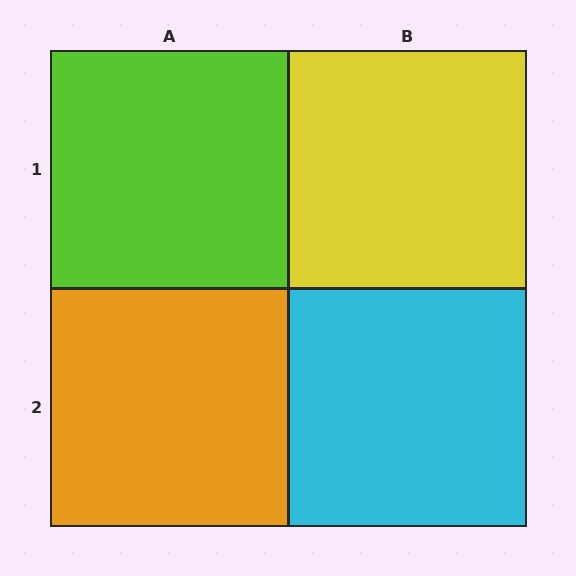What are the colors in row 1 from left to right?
Lime, yellow.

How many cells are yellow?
1 cell is yellow.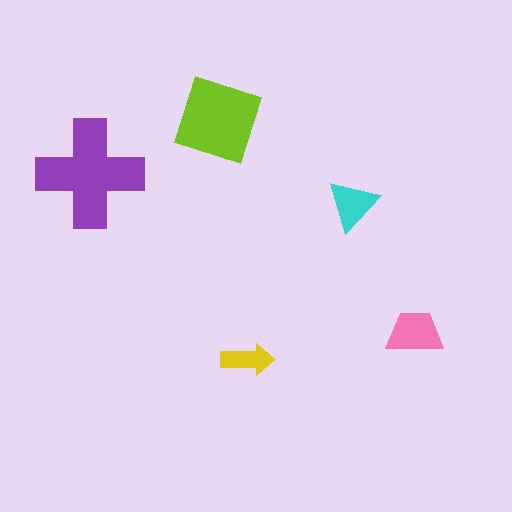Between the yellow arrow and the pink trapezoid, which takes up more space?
The pink trapezoid.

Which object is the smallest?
The yellow arrow.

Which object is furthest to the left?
The purple cross is leftmost.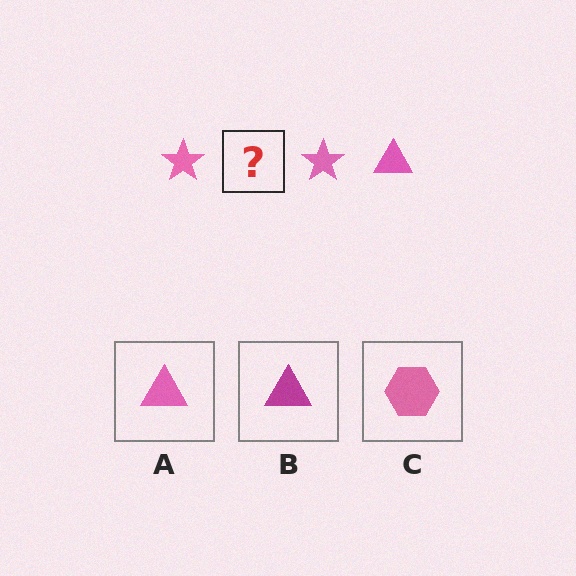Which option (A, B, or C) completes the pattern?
A.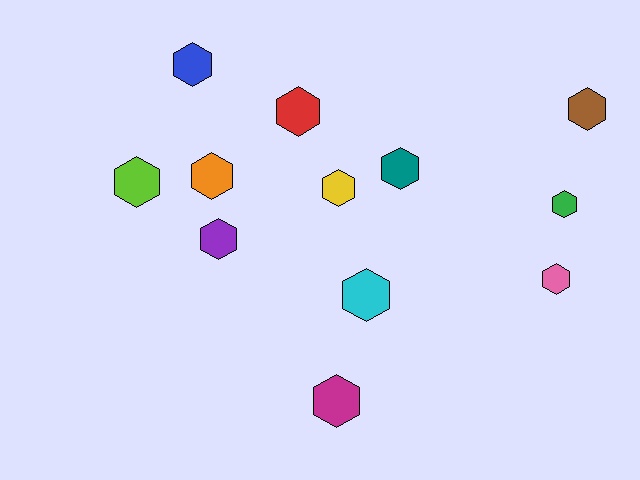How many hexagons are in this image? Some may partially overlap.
There are 12 hexagons.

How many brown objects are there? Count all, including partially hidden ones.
There is 1 brown object.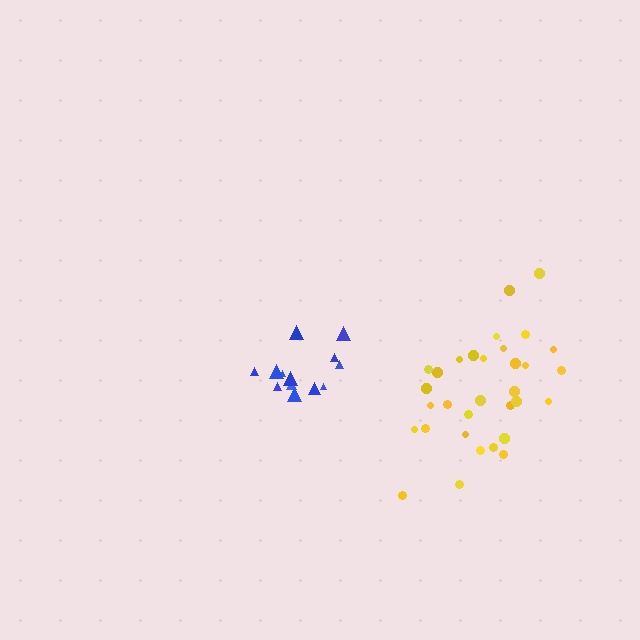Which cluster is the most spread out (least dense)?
Yellow.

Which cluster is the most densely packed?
Blue.